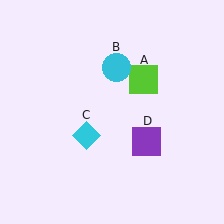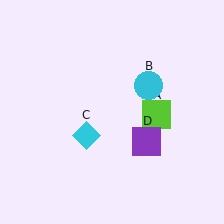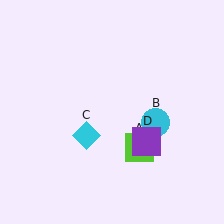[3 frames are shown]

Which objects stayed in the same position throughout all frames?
Cyan diamond (object C) and purple square (object D) remained stationary.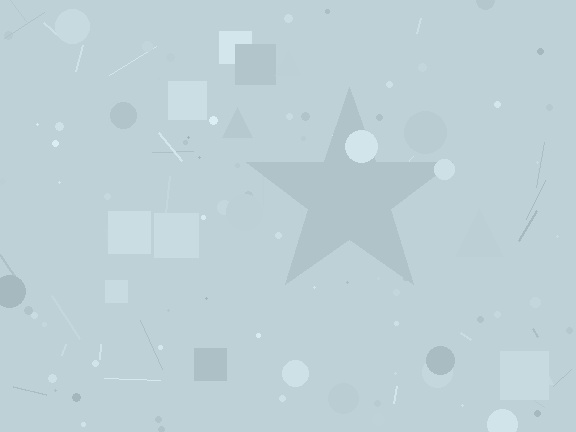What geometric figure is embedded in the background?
A star is embedded in the background.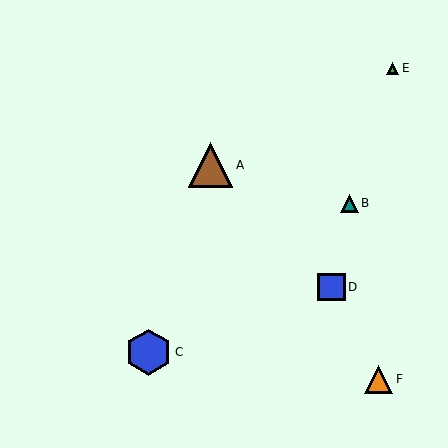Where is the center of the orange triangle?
The center of the orange triangle is at (379, 379).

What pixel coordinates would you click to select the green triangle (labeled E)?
Click at (393, 68) to select the green triangle E.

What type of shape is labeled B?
Shape B is a teal triangle.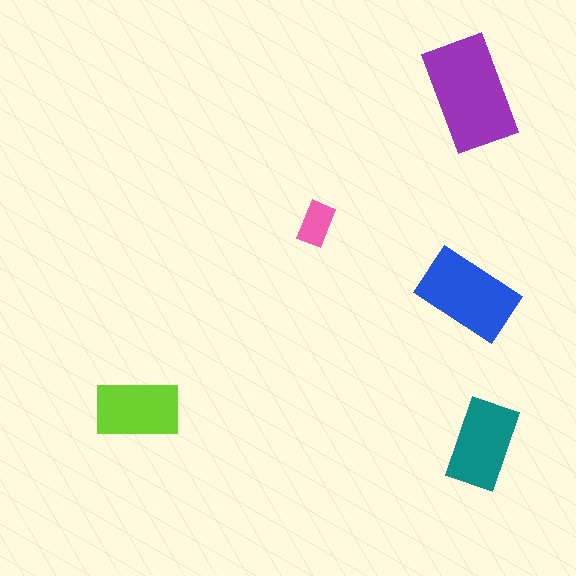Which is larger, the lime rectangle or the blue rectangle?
The blue one.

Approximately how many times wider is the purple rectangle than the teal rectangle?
About 1.5 times wider.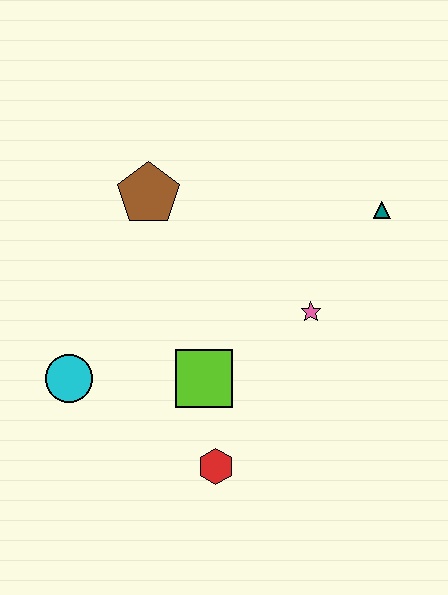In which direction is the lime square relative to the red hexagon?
The lime square is above the red hexagon.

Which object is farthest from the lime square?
The teal triangle is farthest from the lime square.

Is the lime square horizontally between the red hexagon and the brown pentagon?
Yes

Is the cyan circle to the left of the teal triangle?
Yes